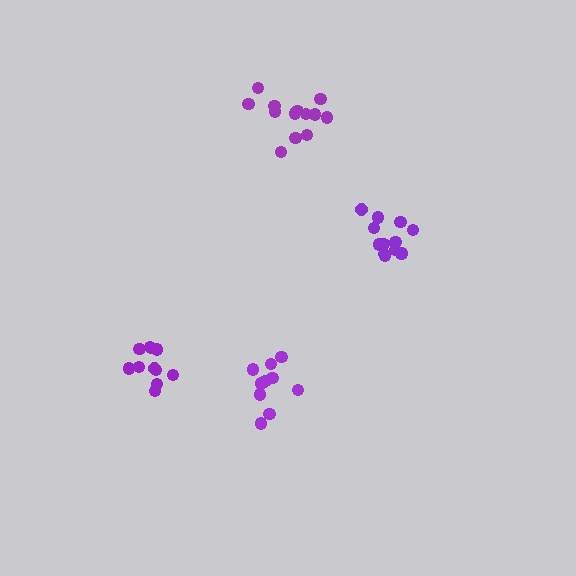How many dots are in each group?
Group 1: 11 dots, Group 2: 11 dots, Group 3: 13 dots, Group 4: 13 dots (48 total).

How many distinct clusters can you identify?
There are 4 distinct clusters.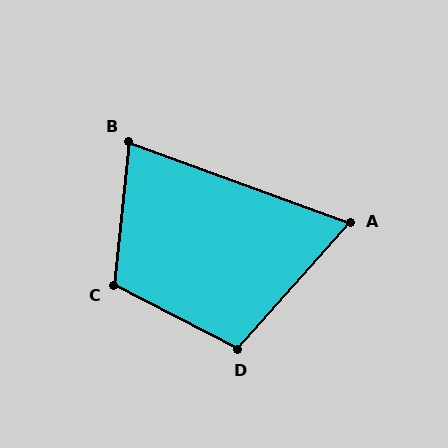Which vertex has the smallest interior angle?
A, at approximately 69 degrees.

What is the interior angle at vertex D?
Approximately 104 degrees (obtuse).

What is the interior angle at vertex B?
Approximately 76 degrees (acute).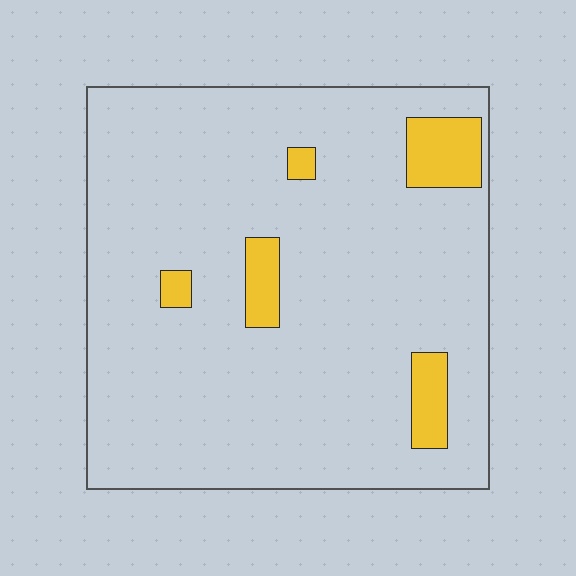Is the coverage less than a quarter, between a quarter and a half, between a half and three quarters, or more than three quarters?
Less than a quarter.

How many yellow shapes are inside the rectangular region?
5.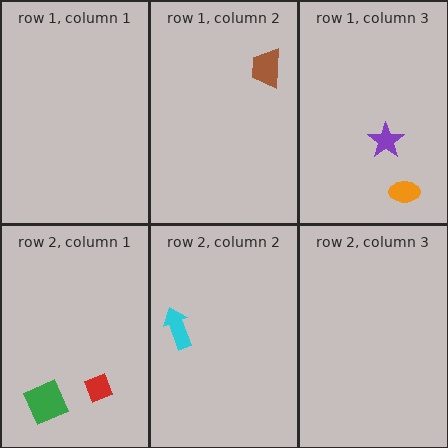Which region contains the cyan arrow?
The row 2, column 2 region.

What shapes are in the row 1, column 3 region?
The orange ellipse, the purple star.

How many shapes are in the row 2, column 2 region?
1.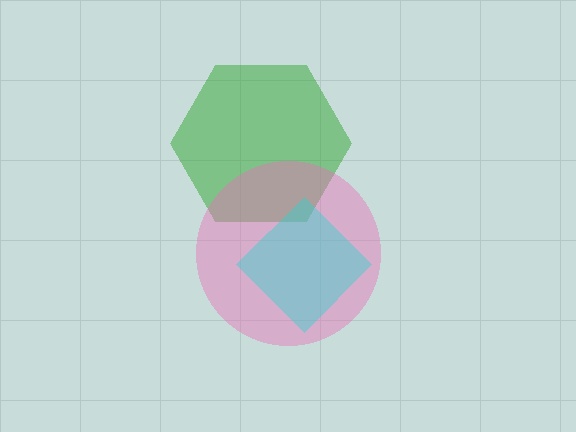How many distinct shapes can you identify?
There are 3 distinct shapes: a green hexagon, a pink circle, a cyan diamond.